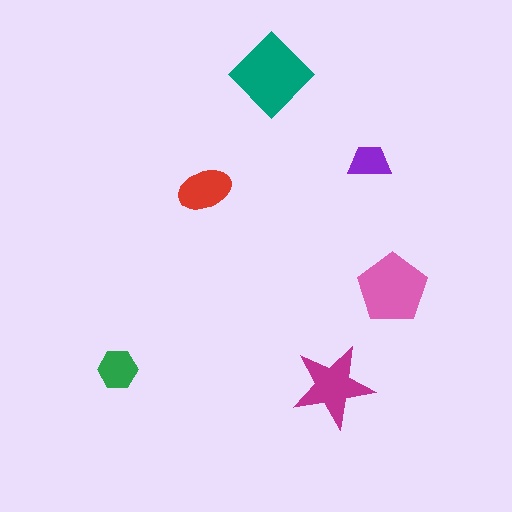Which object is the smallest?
The purple trapezoid.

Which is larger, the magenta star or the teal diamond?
The teal diamond.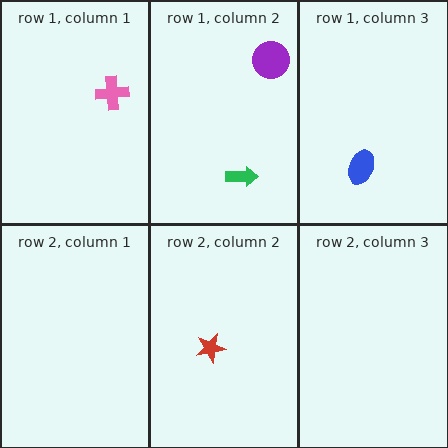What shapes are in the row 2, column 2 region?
The red star.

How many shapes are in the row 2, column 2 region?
1.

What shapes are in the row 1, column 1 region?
The pink cross.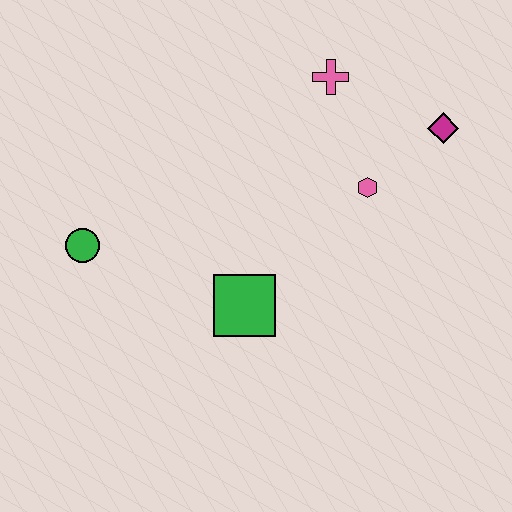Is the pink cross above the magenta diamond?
Yes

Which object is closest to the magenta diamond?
The pink hexagon is closest to the magenta diamond.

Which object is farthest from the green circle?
The magenta diamond is farthest from the green circle.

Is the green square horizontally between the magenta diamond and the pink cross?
No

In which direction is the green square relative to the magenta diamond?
The green square is to the left of the magenta diamond.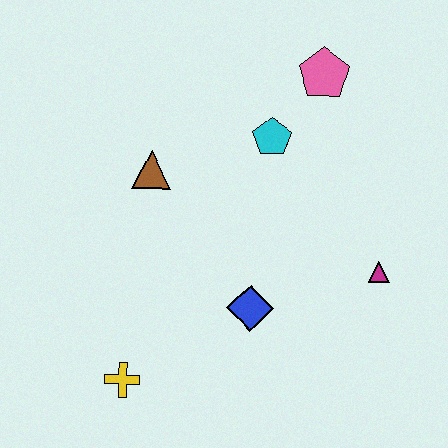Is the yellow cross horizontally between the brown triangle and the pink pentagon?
No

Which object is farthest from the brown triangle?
The magenta triangle is farthest from the brown triangle.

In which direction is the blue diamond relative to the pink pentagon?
The blue diamond is below the pink pentagon.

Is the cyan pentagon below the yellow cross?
No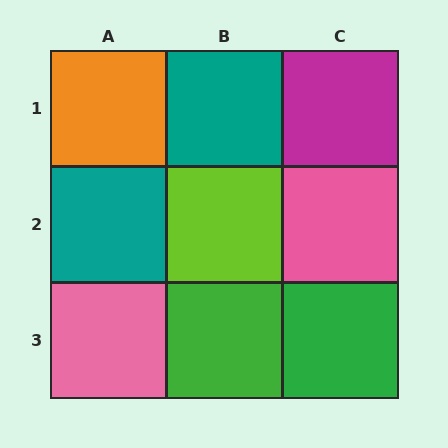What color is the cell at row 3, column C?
Green.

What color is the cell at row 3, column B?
Green.